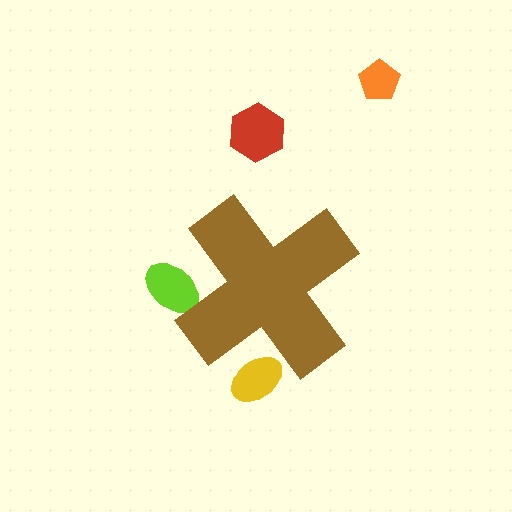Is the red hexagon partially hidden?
No, the red hexagon is fully visible.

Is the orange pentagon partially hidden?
No, the orange pentagon is fully visible.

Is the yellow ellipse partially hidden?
Yes, the yellow ellipse is partially hidden behind the brown cross.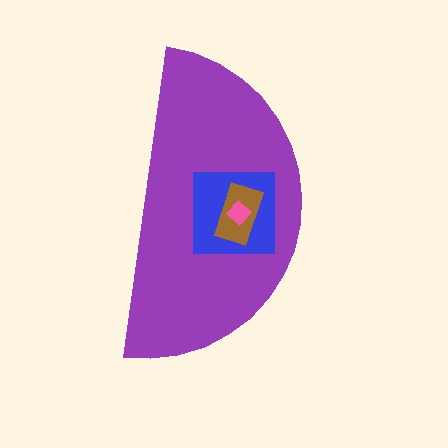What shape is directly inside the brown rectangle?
The pink diamond.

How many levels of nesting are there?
4.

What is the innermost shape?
The pink diamond.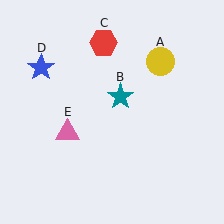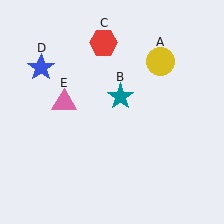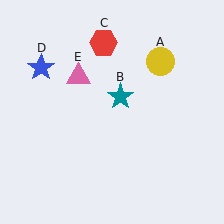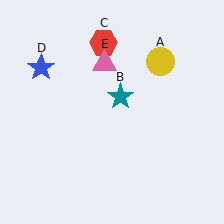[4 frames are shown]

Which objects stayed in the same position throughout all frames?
Yellow circle (object A) and teal star (object B) and red hexagon (object C) and blue star (object D) remained stationary.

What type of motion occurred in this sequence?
The pink triangle (object E) rotated clockwise around the center of the scene.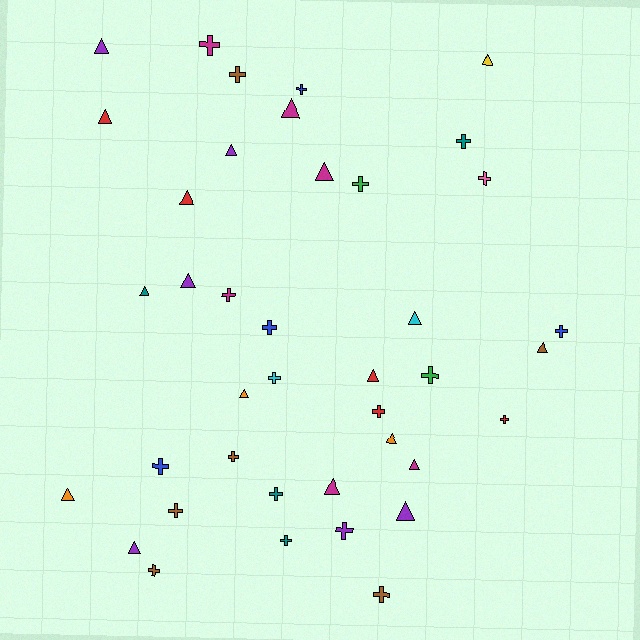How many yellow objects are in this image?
There is 1 yellow object.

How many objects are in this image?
There are 40 objects.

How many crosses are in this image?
There are 21 crosses.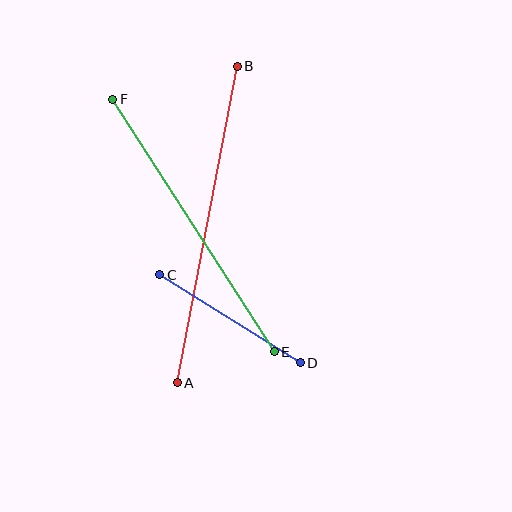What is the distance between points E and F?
The distance is approximately 300 pixels.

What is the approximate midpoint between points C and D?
The midpoint is at approximately (230, 319) pixels.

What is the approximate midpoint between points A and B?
The midpoint is at approximately (207, 225) pixels.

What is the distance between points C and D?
The distance is approximately 166 pixels.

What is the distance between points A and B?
The distance is approximately 322 pixels.